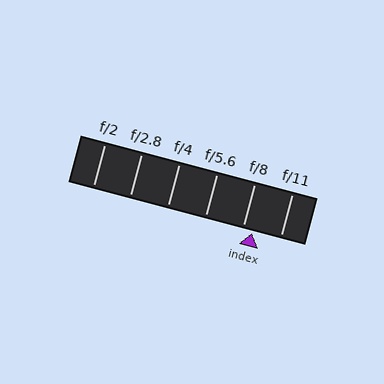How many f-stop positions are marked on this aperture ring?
There are 6 f-stop positions marked.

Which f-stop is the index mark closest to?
The index mark is closest to f/8.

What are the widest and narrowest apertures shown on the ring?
The widest aperture shown is f/2 and the narrowest is f/11.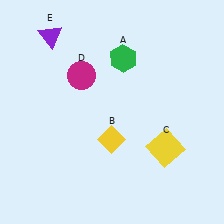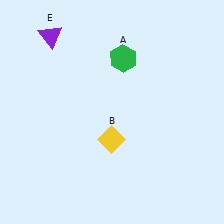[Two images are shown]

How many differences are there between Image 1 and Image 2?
There are 2 differences between the two images.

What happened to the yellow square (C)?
The yellow square (C) was removed in Image 2. It was in the bottom-right area of Image 1.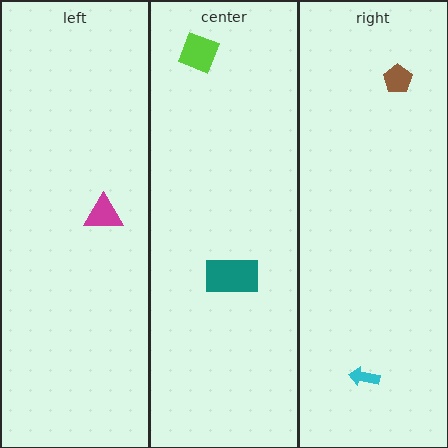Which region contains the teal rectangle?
The center region.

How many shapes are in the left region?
1.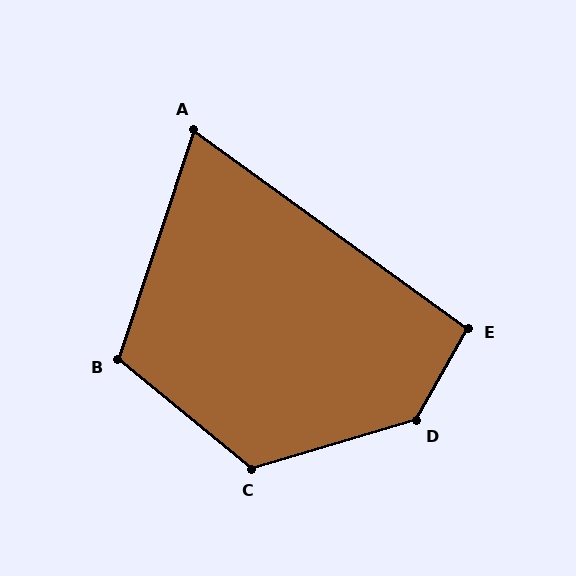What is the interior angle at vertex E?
Approximately 97 degrees (obtuse).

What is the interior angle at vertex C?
Approximately 124 degrees (obtuse).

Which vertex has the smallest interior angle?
A, at approximately 72 degrees.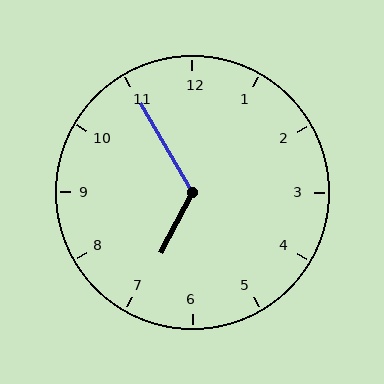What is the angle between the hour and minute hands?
Approximately 122 degrees.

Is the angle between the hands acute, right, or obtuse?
It is obtuse.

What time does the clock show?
6:55.